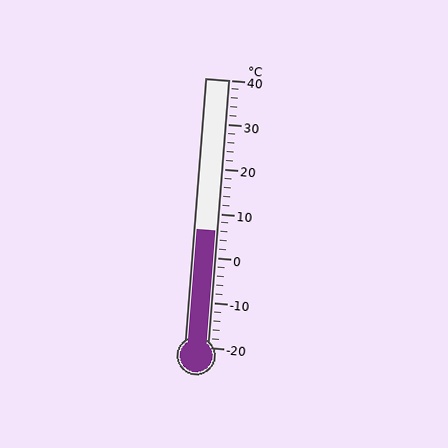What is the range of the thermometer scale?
The thermometer scale ranges from -20°C to 40°C.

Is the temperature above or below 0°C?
The temperature is above 0°C.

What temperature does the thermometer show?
The thermometer shows approximately 6°C.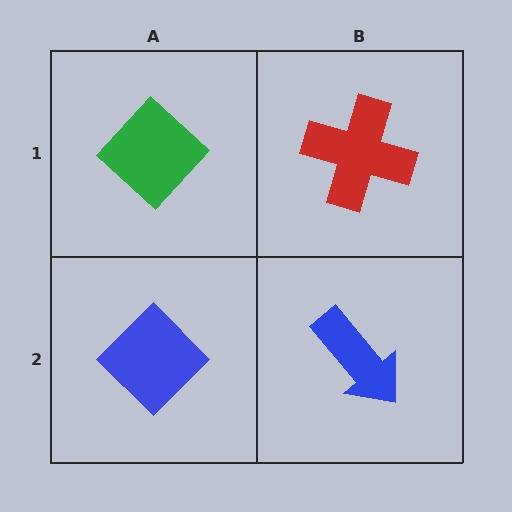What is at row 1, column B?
A red cross.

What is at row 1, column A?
A green diamond.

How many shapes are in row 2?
2 shapes.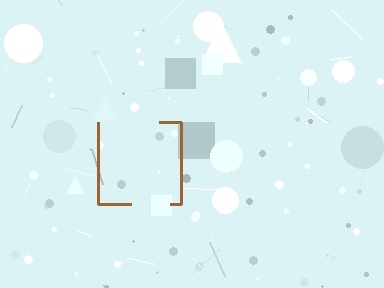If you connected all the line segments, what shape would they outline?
They would outline a square.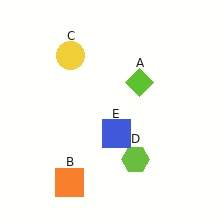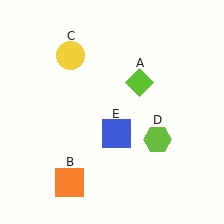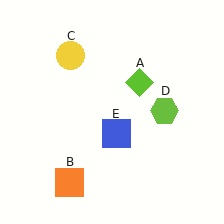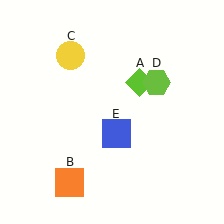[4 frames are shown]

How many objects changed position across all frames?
1 object changed position: lime hexagon (object D).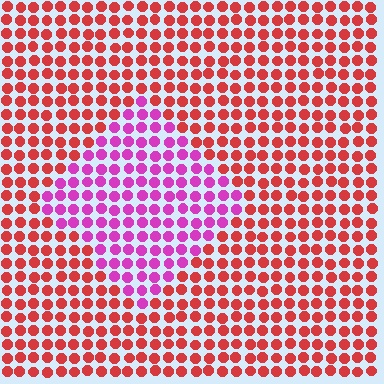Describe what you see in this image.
The image is filled with small red elements in a uniform arrangement. A diamond-shaped region is visible where the elements are tinted to a slightly different hue, forming a subtle color boundary.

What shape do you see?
I see a diamond.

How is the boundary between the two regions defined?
The boundary is defined purely by a slight shift in hue (about 50 degrees). Spacing, size, and orientation are identical on both sides.